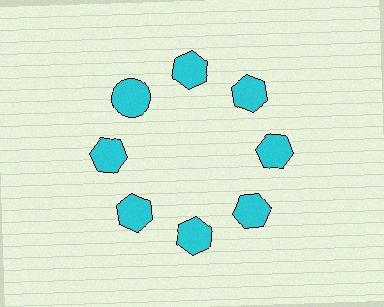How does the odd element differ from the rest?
It has a different shape: circle instead of hexagon.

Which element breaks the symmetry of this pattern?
The cyan circle at roughly the 10 o'clock position breaks the symmetry. All other shapes are cyan hexagons.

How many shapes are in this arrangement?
There are 8 shapes arranged in a ring pattern.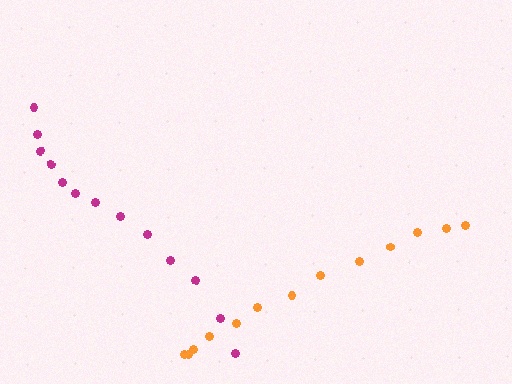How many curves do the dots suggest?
There are 2 distinct paths.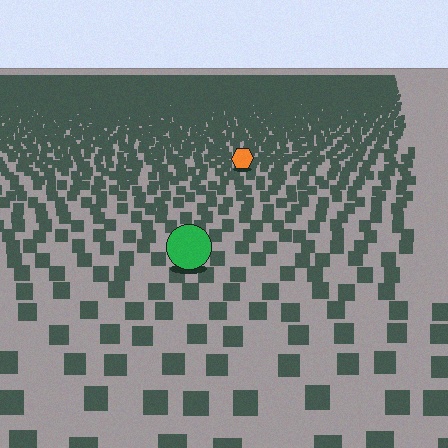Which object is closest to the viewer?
The green circle is closest. The texture marks near it are larger and more spread out.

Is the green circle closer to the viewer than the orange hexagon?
Yes. The green circle is closer — you can tell from the texture gradient: the ground texture is coarser near it.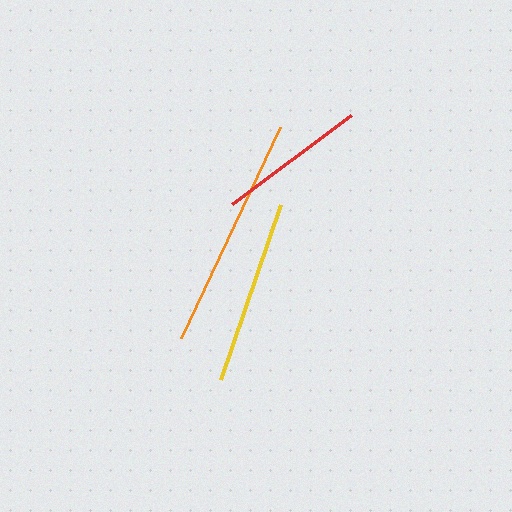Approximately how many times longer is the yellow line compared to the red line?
The yellow line is approximately 1.2 times the length of the red line.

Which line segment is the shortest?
The red line is the shortest at approximately 149 pixels.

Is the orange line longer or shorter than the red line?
The orange line is longer than the red line.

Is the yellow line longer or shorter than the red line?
The yellow line is longer than the red line.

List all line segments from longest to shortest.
From longest to shortest: orange, yellow, red.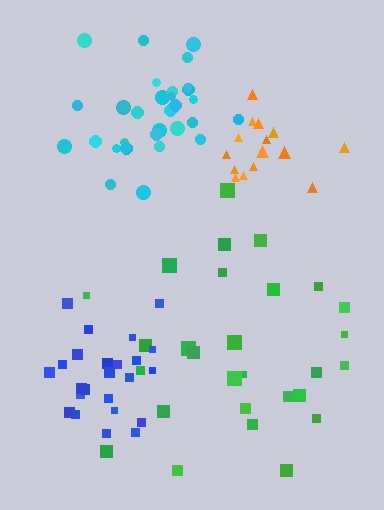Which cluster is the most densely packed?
Cyan.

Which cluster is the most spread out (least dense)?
Green.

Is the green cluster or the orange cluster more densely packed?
Orange.